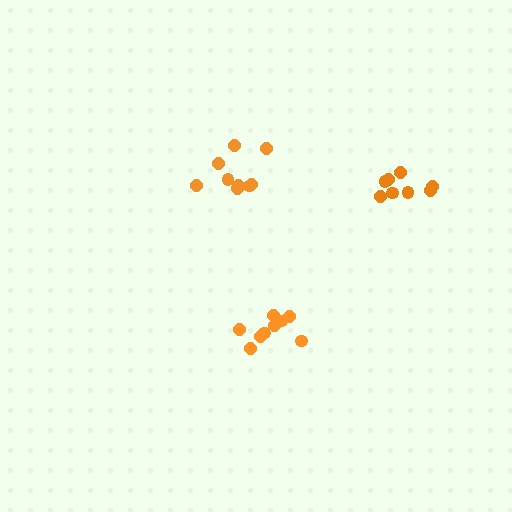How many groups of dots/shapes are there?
There are 3 groups.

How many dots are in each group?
Group 1: 9 dots, Group 2: 9 dots, Group 3: 8 dots (26 total).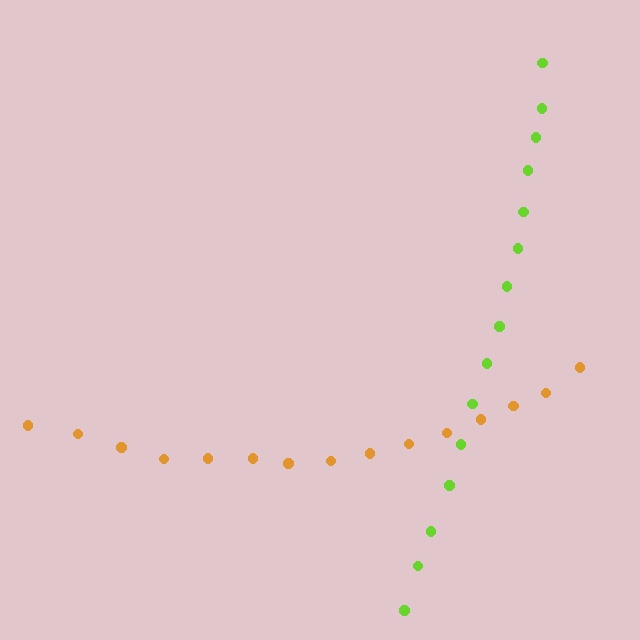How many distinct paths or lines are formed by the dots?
There are 2 distinct paths.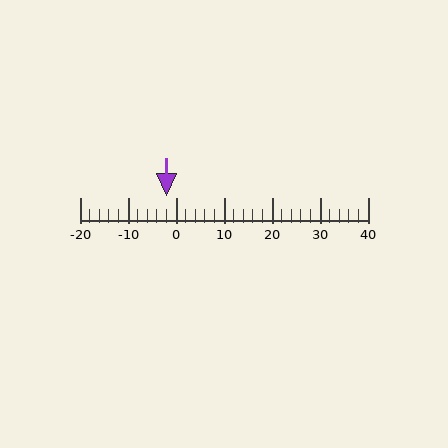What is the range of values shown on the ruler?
The ruler shows values from -20 to 40.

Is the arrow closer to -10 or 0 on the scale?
The arrow is closer to 0.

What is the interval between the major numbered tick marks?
The major tick marks are spaced 10 units apart.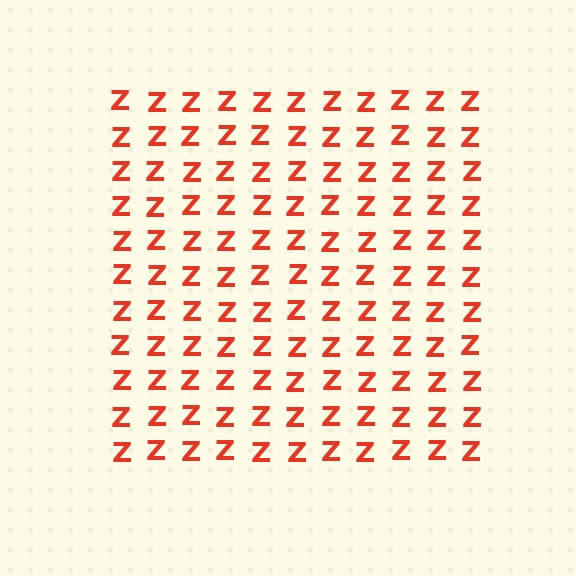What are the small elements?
The small elements are letter Z's.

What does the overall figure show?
The overall figure shows a square.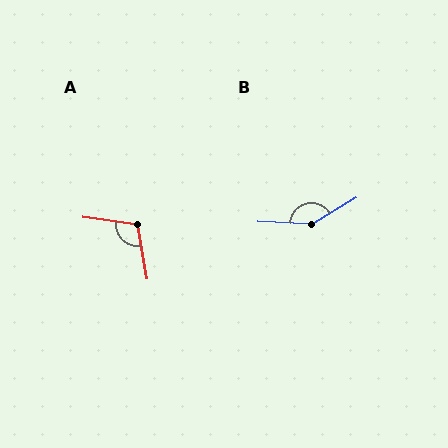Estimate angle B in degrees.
Approximately 146 degrees.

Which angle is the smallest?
A, at approximately 107 degrees.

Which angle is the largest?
B, at approximately 146 degrees.